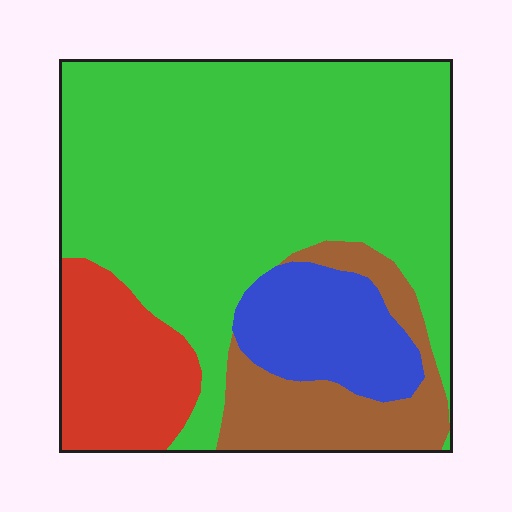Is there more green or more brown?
Green.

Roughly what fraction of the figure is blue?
Blue takes up about one eighth (1/8) of the figure.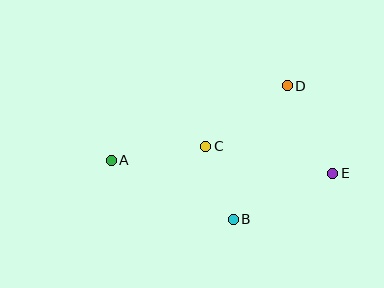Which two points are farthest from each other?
Points A and E are farthest from each other.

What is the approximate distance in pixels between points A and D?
The distance between A and D is approximately 191 pixels.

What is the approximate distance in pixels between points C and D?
The distance between C and D is approximately 102 pixels.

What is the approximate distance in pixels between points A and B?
The distance between A and B is approximately 135 pixels.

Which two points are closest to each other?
Points B and C are closest to each other.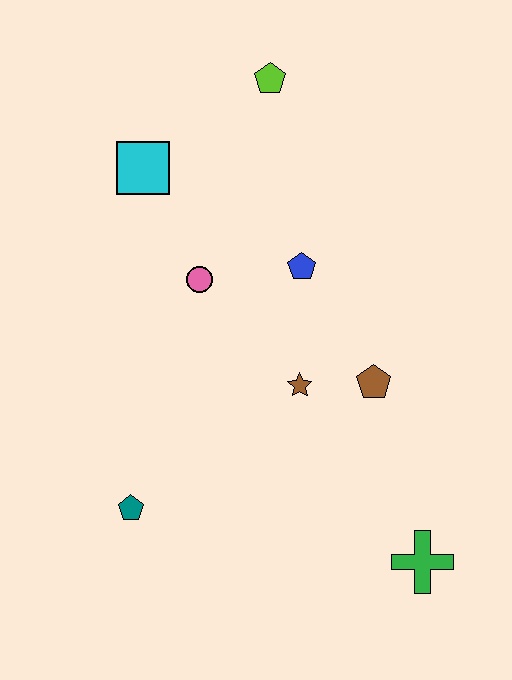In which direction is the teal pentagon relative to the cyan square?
The teal pentagon is below the cyan square.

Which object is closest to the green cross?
The brown pentagon is closest to the green cross.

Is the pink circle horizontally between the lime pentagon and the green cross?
No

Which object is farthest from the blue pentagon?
The green cross is farthest from the blue pentagon.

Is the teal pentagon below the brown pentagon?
Yes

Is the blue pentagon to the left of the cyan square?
No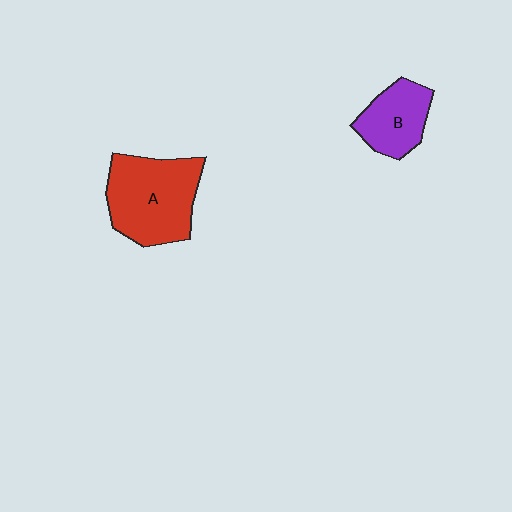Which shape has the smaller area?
Shape B (purple).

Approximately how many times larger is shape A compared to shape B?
Approximately 1.7 times.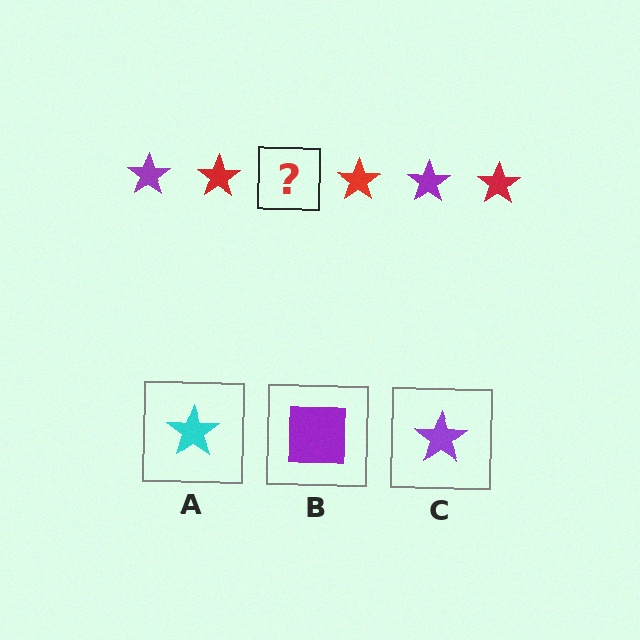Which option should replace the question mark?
Option C.